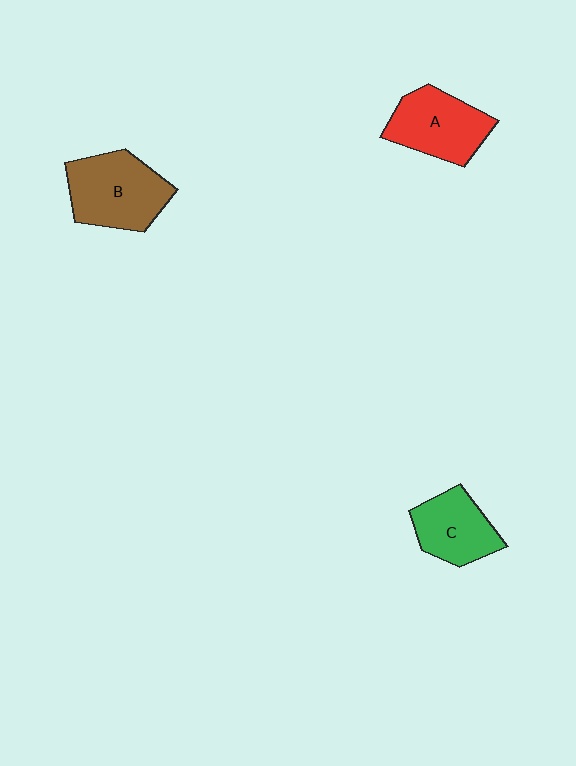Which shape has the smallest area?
Shape C (green).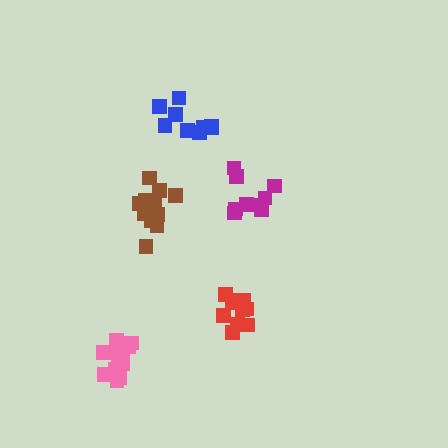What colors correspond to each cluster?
The clusters are colored: brown, pink, red, blue, magenta.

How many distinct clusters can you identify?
There are 5 distinct clusters.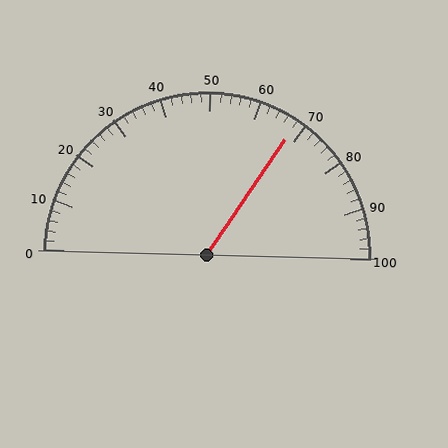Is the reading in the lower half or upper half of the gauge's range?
The reading is in the upper half of the range (0 to 100).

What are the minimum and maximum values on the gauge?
The gauge ranges from 0 to 100.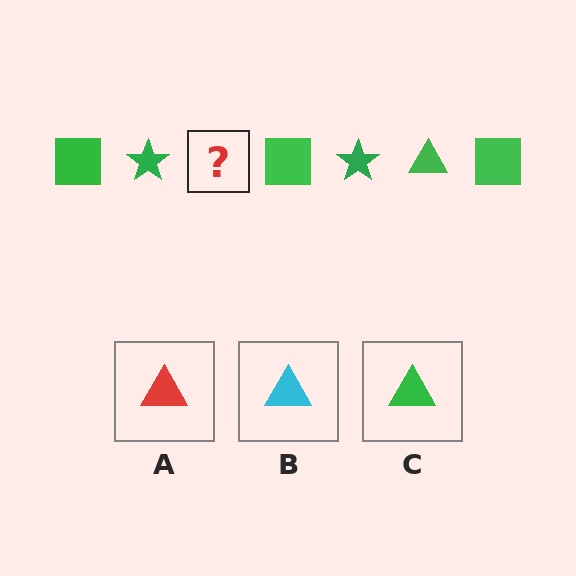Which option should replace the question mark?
Option C.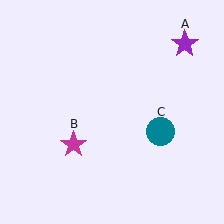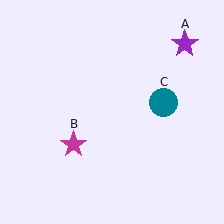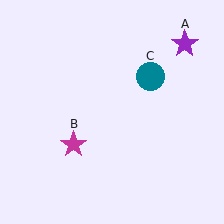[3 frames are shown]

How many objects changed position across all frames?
1 object changed position: teal circle (object C).